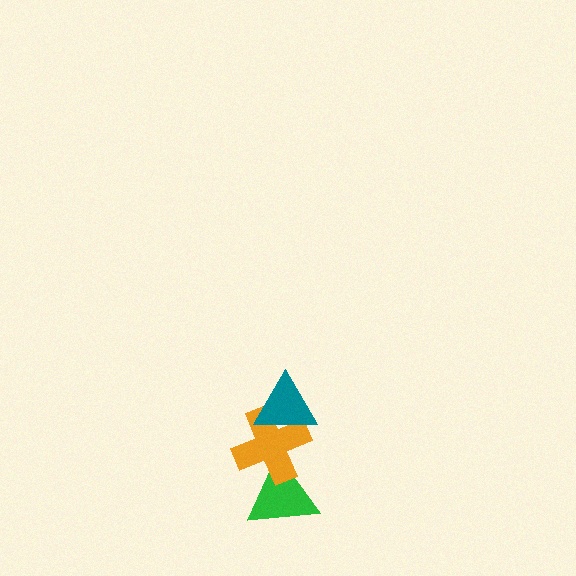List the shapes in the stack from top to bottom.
From top to bottom: the teal triangle, the orange cross, the green triangle.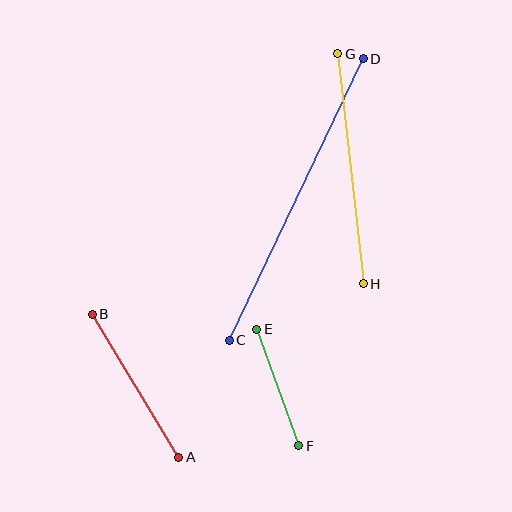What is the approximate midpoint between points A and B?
The midpoint is at approximately (136, 386) pixels.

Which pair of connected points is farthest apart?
Points C and D are farthest apart.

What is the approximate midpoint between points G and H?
The midpoint is at approximately (350, 169) pixels.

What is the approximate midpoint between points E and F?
The midpoint is at approximately (278, 388) pixels.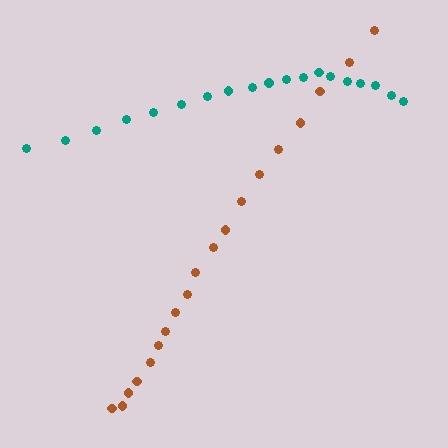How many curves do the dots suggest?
There are 2 distinct paths.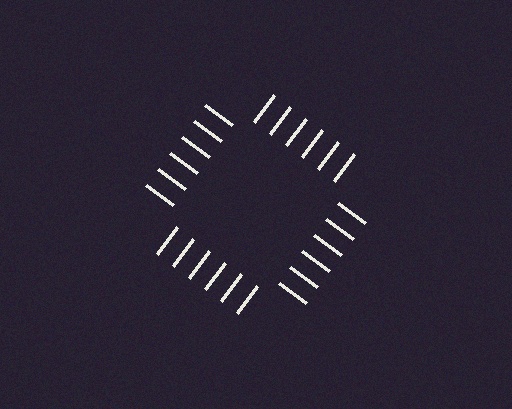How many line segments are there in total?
24 — 6 along each of the 4 edges.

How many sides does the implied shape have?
4 sides — the line-ends trace a square.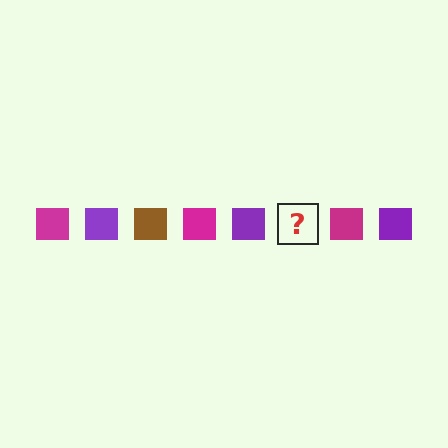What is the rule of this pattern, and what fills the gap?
The rule is that the pattern cycles through magenta, purple, brown squares. The gap should be filled with a brown square.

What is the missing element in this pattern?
The missing element is a brown square.